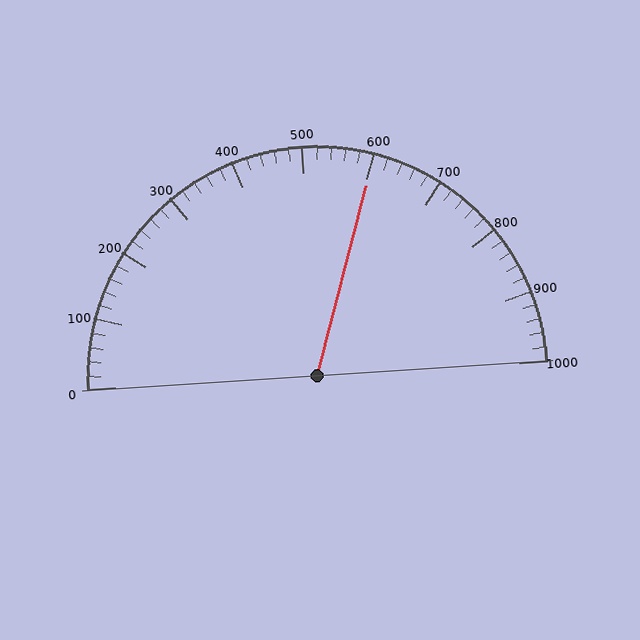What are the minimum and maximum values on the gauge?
The gauge ranges from 0 to 1000.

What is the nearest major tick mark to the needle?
The nearest major tick mark is 600.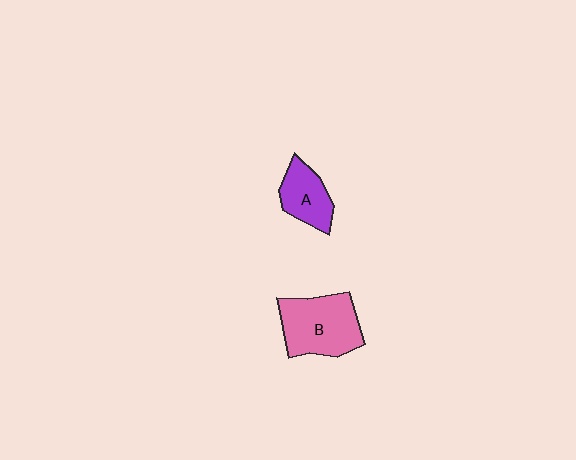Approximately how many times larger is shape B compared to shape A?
Approximately 1.7 times.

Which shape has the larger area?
Shape B (pink).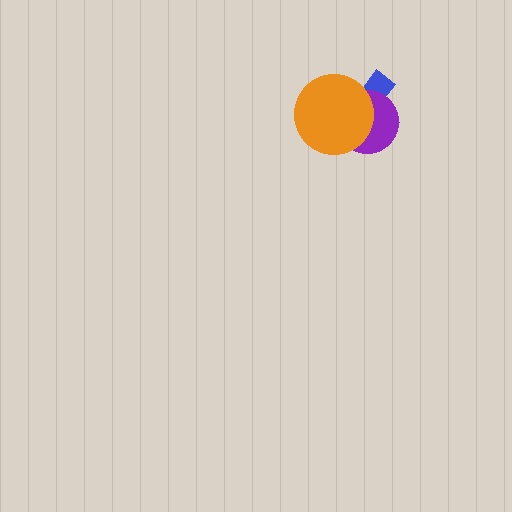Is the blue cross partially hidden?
Yes, it is partially covered by another shape.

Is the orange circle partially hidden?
No, no other shape covers it.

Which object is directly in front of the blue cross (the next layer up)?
The purple circle is directly in front of the blue cross.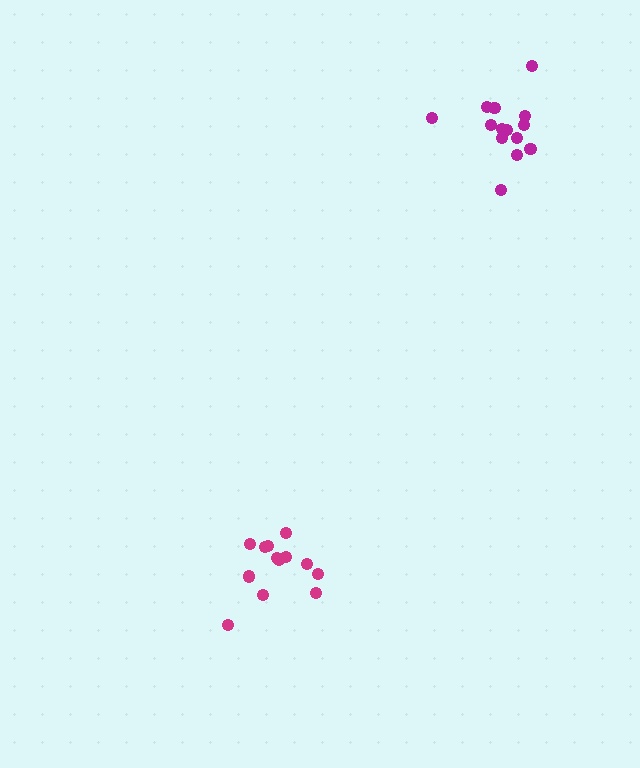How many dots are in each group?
Group 1: 14 dots, Group 2: 13 dots (27 total).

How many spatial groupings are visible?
There are 2 spatial groupings.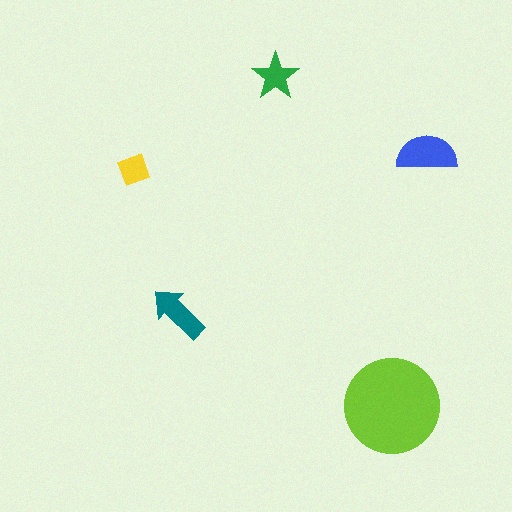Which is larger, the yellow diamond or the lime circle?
The lime circle.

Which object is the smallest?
The yellow diamond.